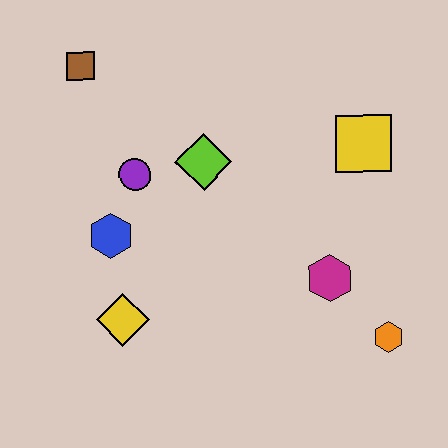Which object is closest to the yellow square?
The magenta hexagon is closest to the yellow square.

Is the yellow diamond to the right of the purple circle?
No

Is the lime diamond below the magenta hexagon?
No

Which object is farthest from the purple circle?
The orange hexagon is farthest from the purple circle.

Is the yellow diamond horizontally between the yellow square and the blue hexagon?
Yes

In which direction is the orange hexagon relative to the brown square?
The orange hexagon is to the right of the brown square.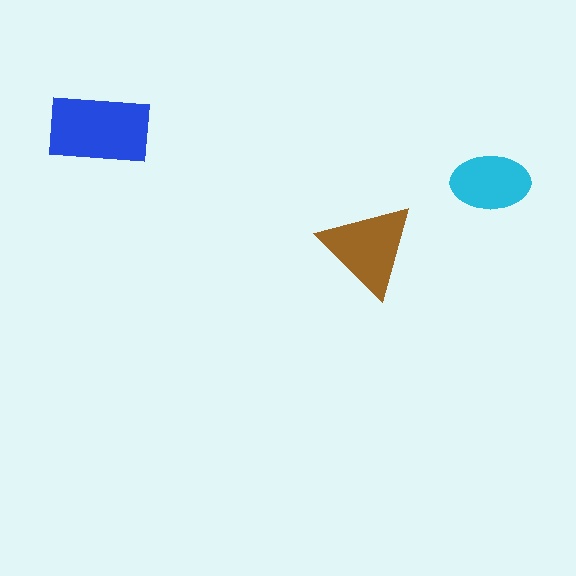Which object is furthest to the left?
The blue rectangle is leftmost.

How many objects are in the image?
There are 3 objects in the image.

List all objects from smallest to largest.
The cyan ellipse, the brown triangle, the blue rectangle.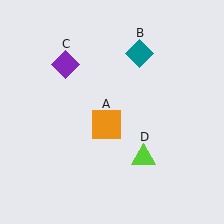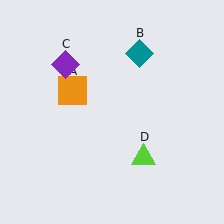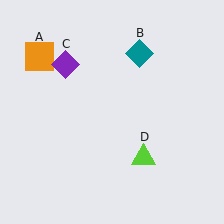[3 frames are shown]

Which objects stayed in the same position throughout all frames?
Teal diamond (object B) and purple diamond (object C) and lime triangle (object D) remained stationary.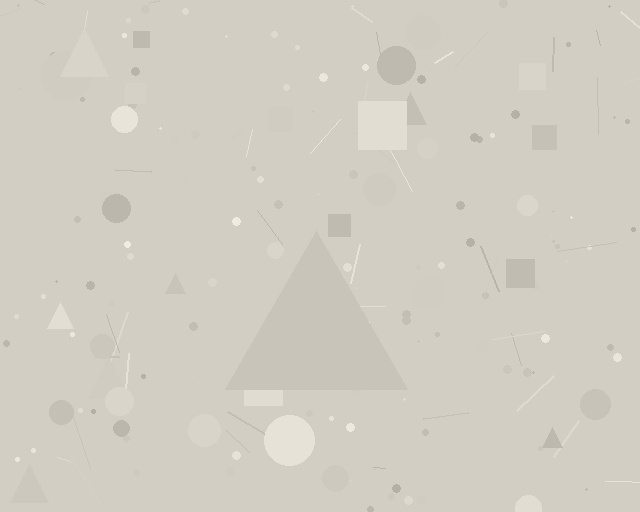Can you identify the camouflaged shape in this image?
The camouflaged shape is a triangle.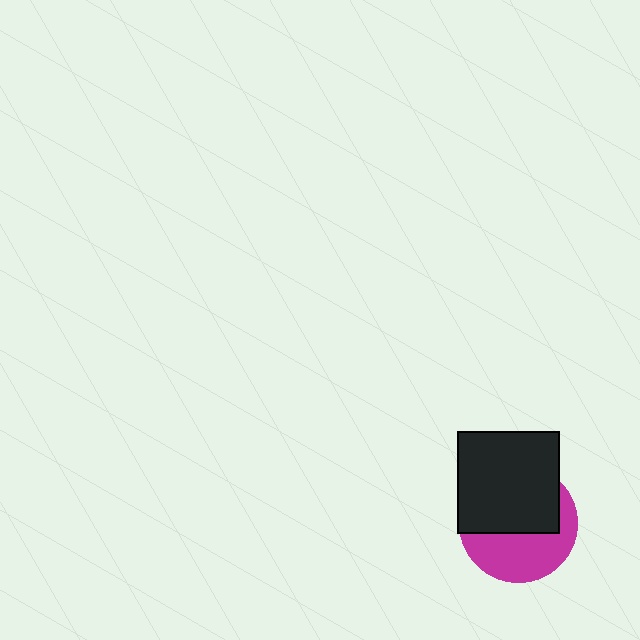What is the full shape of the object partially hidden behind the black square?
The partially hidden object is a magenta circle.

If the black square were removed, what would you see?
You would see the complete magenta circle.